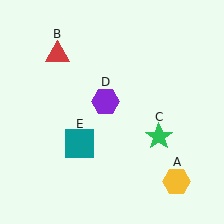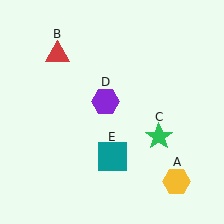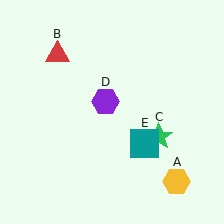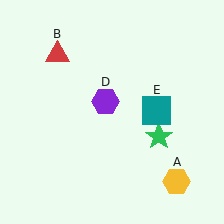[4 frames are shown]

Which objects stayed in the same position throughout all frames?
Yellow hexagon (object A) and red triangle (object B) and green star (object C) and purple hexagon (object D) remained stationary.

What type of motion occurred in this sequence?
The teal square (object E) rotated counterclockwise around the center of the scene.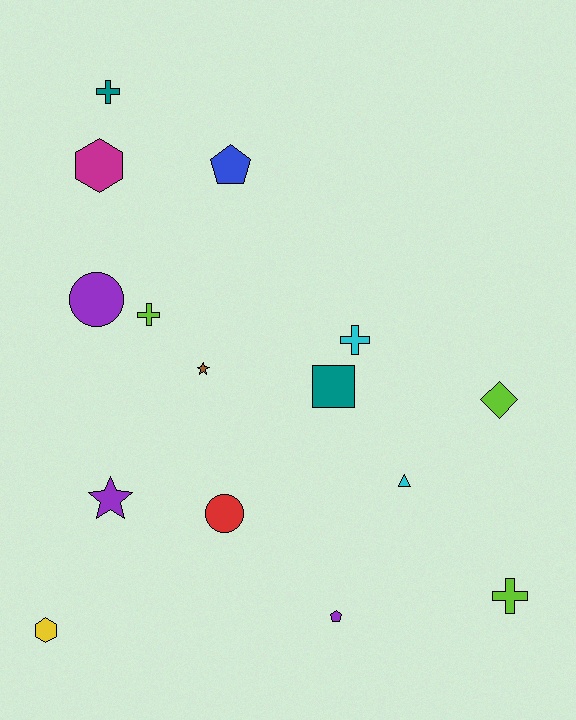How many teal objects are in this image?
There are 2 teal objects.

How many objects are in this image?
There are 15 objects.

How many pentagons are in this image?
There are 2 pentagons.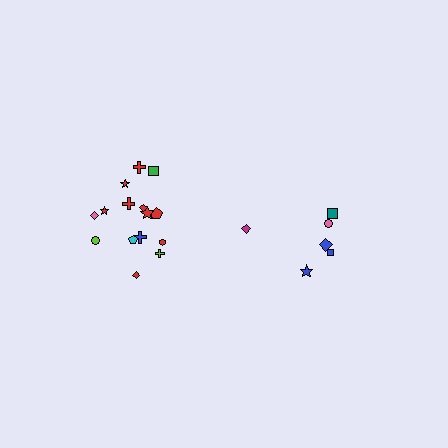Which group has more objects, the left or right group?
The left group.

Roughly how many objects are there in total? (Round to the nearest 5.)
Roughly 20 objects in total.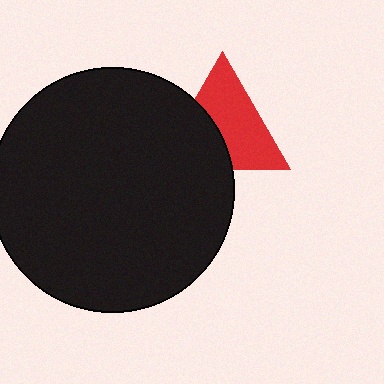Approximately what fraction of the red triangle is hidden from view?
Roughly 39% of the red triangle is hidden behind the black circle.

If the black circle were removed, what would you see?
You would see the complete red triangle.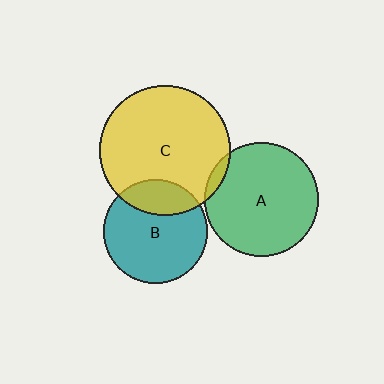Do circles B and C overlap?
Yes.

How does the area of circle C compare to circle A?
Approximately 1.3 times.